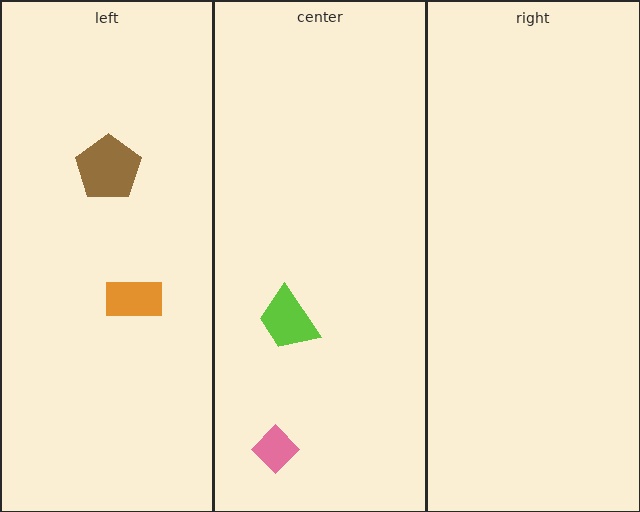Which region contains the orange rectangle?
The left region.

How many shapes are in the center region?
2.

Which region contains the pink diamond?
The center region.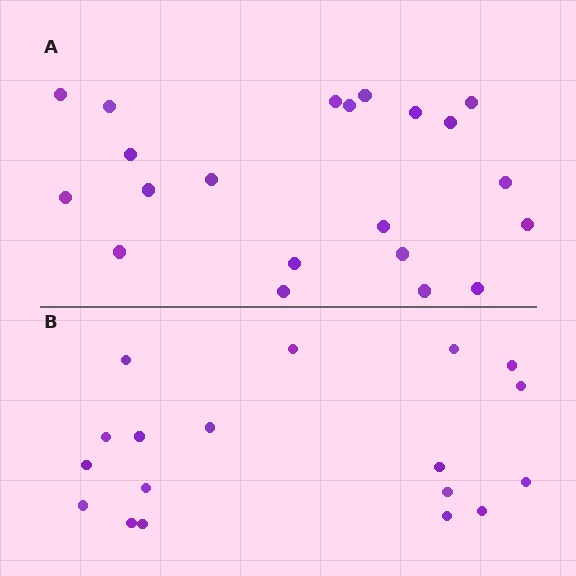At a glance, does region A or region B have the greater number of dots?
Region A (the top region) has more dots.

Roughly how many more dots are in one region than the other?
Region A has just a few more — roughly 2 or 3 more dots than region B.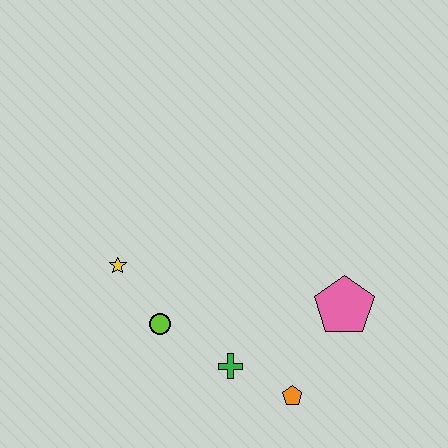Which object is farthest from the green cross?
The yellow star is farthest from the green cross.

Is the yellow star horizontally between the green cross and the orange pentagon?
No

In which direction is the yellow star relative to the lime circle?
The yellow star is above the lime circle.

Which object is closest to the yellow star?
The lime circle is closest to the yellow star.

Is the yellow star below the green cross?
No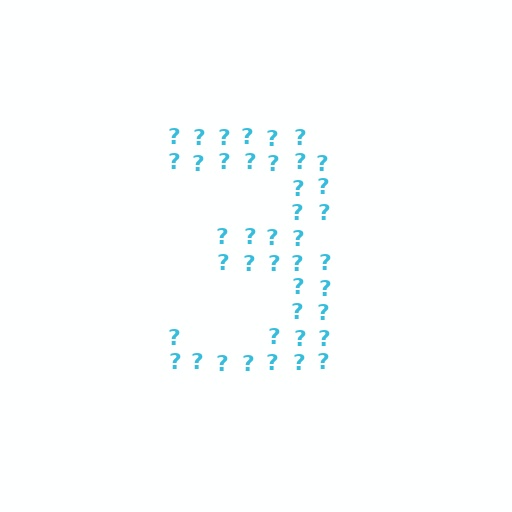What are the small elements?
The small elements are question marks.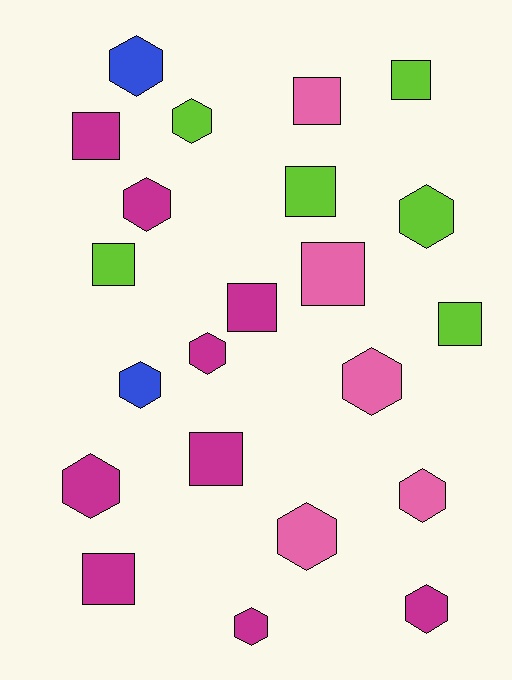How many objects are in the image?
There are 22 objects.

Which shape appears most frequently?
Hexagon, with 12 objects.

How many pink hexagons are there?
There are 3 pink hexagons.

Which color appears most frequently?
Magenta, with 9 objects.